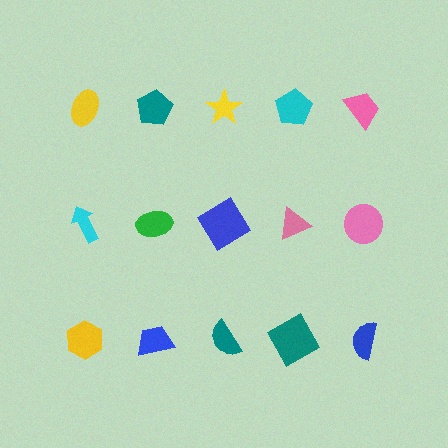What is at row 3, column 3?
A teal semicircle.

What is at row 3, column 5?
A blue semicircle.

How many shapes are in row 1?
5 shapes.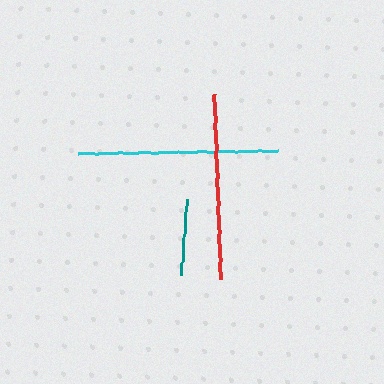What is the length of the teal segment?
The teal segment is approximately 77 pixels long.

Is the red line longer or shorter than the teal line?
The red line is longer than the teal line.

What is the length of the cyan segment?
The cyan segment is approximately 200 pixels long.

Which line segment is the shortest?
The teal line is the shortest at approximately 77 pixels.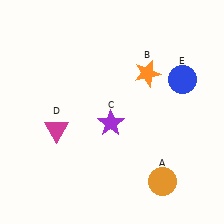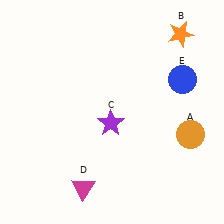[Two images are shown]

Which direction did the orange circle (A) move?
The orange circle (A) moved up.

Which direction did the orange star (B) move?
The orange star (B) moved up.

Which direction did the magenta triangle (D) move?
The magenta triangle (D) moved down.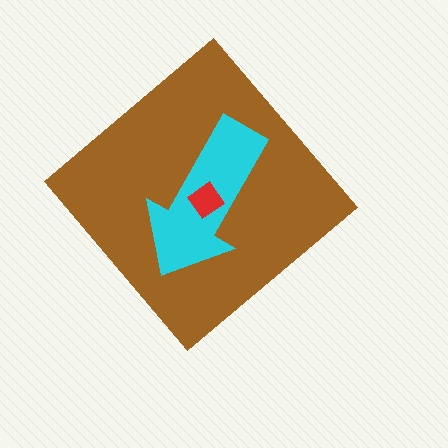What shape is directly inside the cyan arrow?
The red diamond.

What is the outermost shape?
The brown diamond.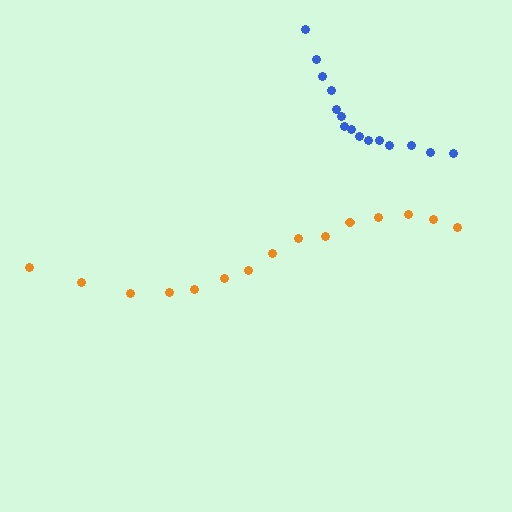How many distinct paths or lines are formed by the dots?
There are 2 distinct paths.